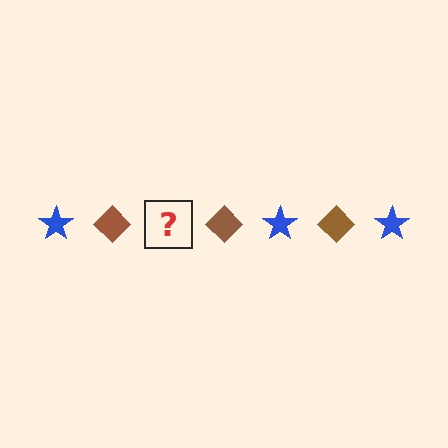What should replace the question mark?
The question mark should be replaced with a blue star.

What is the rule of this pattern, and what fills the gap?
The rule is that the pattern alternates between blue star and brown diamond. The gap should be filled with a blue star.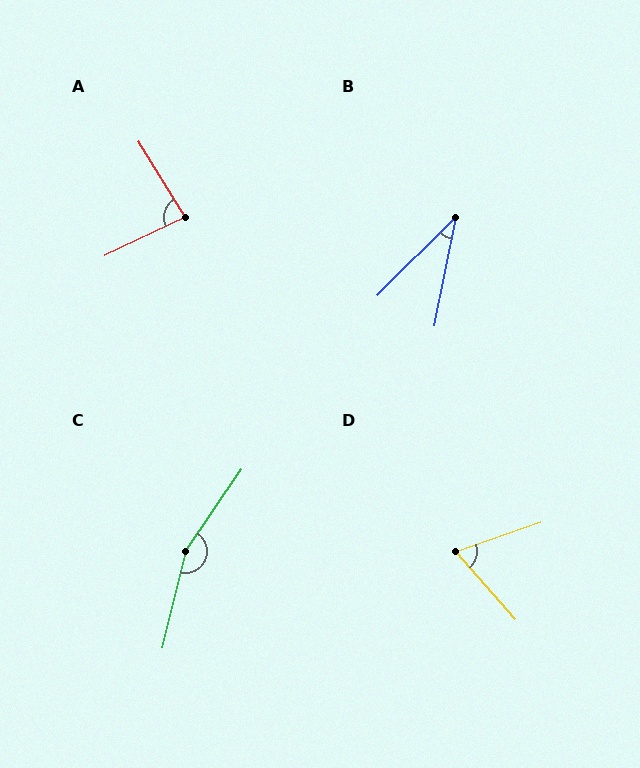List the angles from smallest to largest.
B (34°), D (68°), A (84°), C (159°).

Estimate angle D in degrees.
Approximately 68 degrees.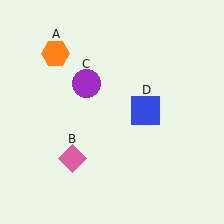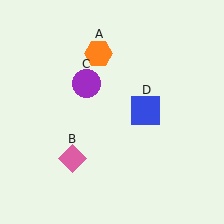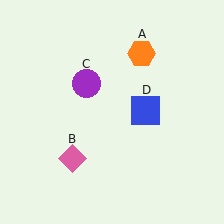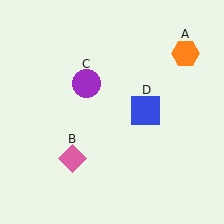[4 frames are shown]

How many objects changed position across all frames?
1 object changed position: orange hexagon (object A).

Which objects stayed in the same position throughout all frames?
Pink diamond (object B) and purple circle (object C) and blue square (object D) remained stationary.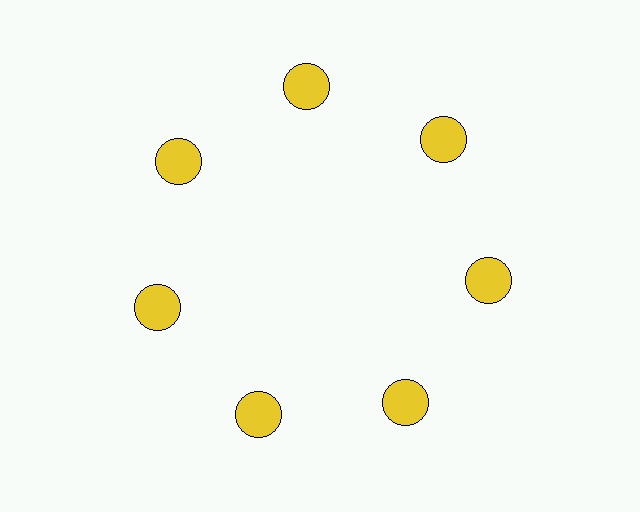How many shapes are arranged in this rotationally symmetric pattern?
There are 7 shapes, arranged in 7 groups of 1.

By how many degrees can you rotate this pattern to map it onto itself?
The pattern maps onto itself every 51 degrees of rotation.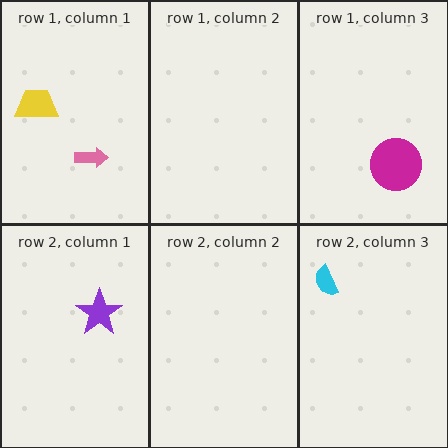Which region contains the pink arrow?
The row 1, column 1 region.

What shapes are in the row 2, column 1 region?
The purple star.